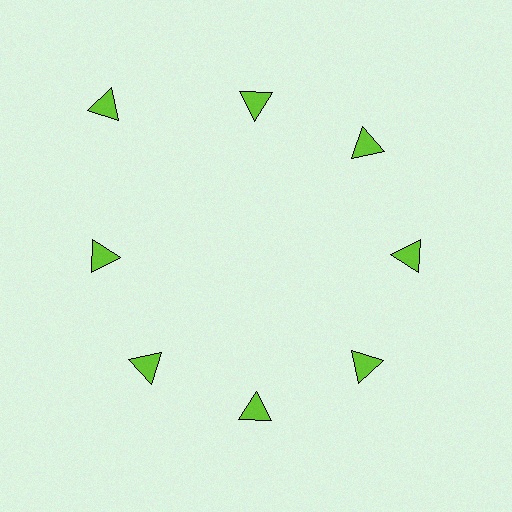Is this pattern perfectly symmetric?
No. The 8 lime triangles are arranged in a ring, but one element near the 10 o'clock position is pushed outward from the center, breaking the 8-fold rotational symmetry.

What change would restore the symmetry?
The symmetry would be restored by moving it inward, back onto the ring so that all 8 triangles sit at equal angles and equal distance from the center.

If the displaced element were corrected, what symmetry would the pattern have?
It would have 8-fold rotational symmetry — the pattern would map onto itself every 45 degrees.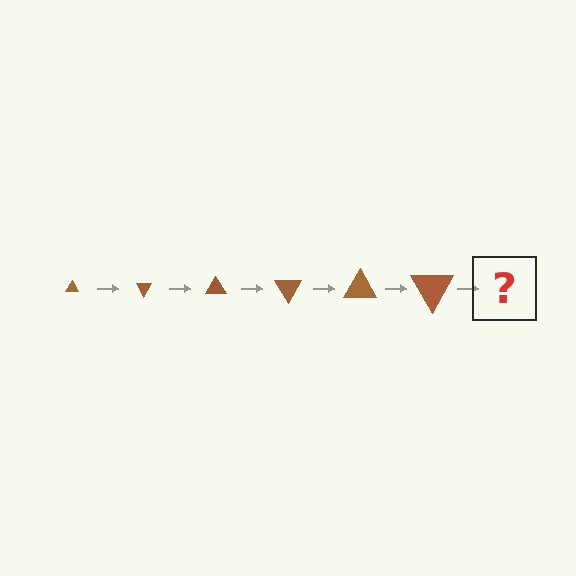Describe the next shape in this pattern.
It should be a triangle, larger than the previous one and rotated 360 degrees from the start.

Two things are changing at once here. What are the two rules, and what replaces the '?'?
The two rules are that the triangle grows larger each step and it rotates 60 degrees each step. The '?' should be a triangle, larger than the previous one and rotated 360 degrees from the start.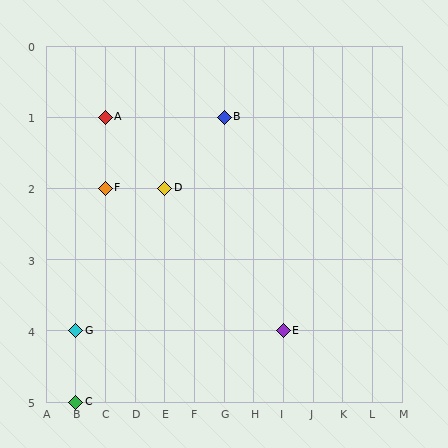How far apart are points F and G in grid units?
Points F and G are 1 column and 2 rows apart (about 2.2 grid units diagonally).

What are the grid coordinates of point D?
Point D is at grid coordinates (E, 2).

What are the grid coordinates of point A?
Point A is at grid coordinates (C, 1).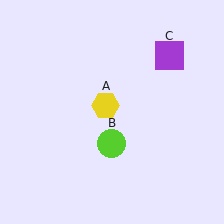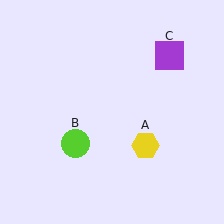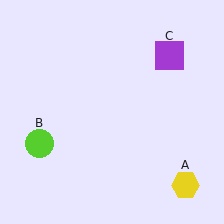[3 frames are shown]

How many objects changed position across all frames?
2 objects changed position: yellow hexagon (object A), lime circle (object B).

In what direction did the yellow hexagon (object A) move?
The yellow hexagon (object A) moved down and to the right.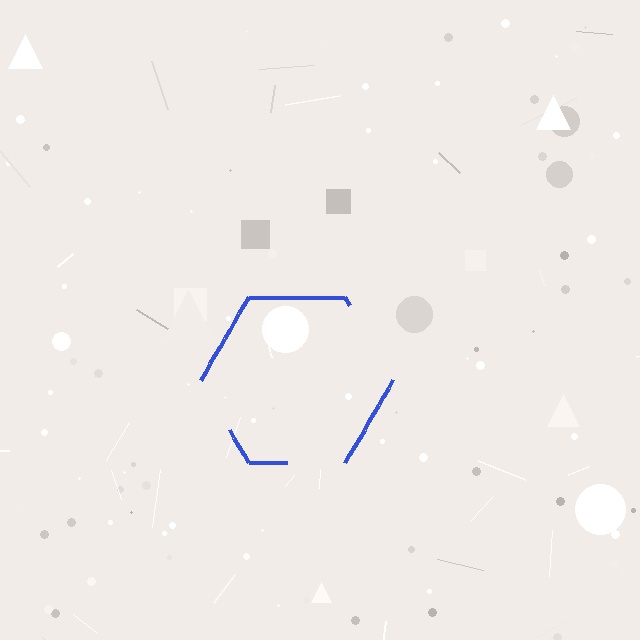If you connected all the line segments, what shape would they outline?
They would outline a hexagon.